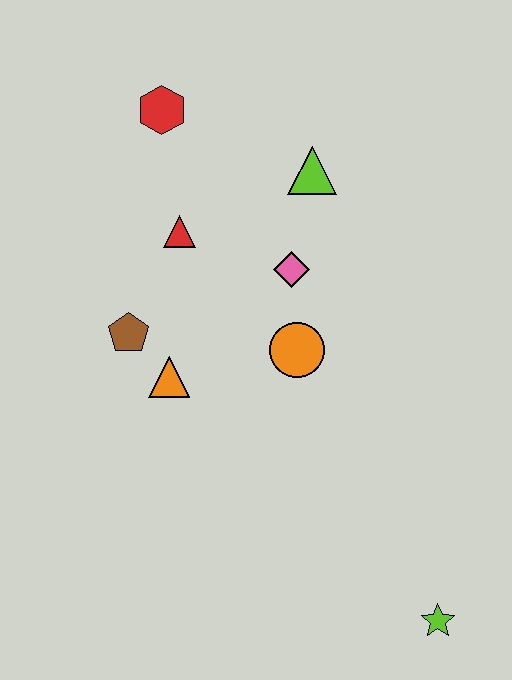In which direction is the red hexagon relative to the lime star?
The red hexagon is above the lime star.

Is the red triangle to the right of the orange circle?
No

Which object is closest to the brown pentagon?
The orange triangle is closest to the brown pentagon.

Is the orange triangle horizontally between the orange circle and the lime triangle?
No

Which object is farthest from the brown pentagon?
The lime star is farthest from the brown pentagon.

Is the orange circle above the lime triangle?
No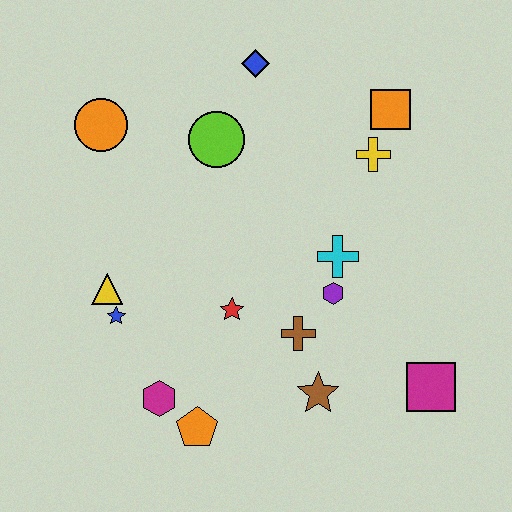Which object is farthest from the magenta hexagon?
The orange square is farthest from the magenta hexagon.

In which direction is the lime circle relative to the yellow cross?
The lime circle is to the left of the yellow cross.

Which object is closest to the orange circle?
The lime circle is closest to the orange circle.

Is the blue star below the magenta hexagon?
No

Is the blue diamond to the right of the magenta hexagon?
Yes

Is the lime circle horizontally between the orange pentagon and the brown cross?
Yes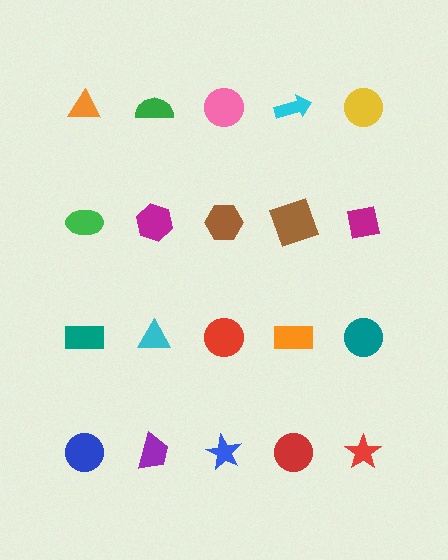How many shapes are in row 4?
5 shapes.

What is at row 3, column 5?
A teal circle.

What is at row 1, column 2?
A green semicircle.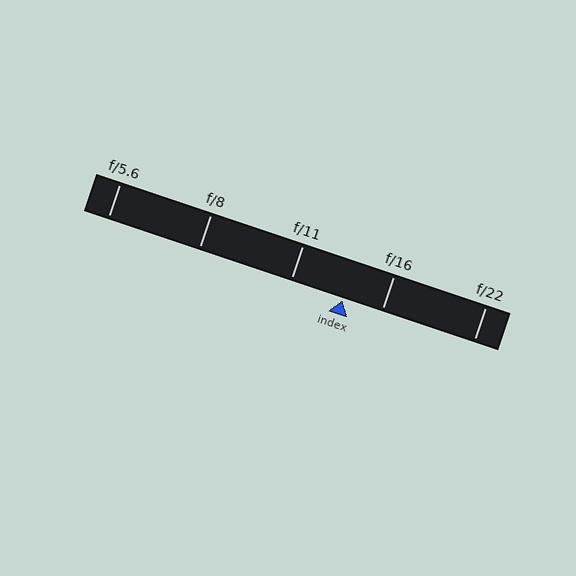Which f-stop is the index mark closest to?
The index mark is closest to f/16.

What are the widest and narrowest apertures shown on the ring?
The widest aperture shown is f/5.6 and the narrowest is f/22.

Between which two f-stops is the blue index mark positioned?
The index mark is between f/11 and f/16.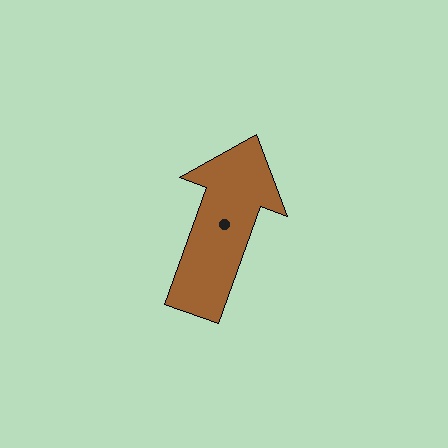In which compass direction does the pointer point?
North.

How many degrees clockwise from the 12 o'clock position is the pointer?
Approximately 20 degrees.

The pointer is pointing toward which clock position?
Roughly 1 o'clock.